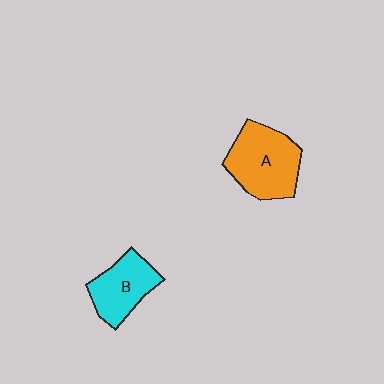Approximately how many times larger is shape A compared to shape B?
Approximately 1.4 times.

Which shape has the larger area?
Shape A (orange).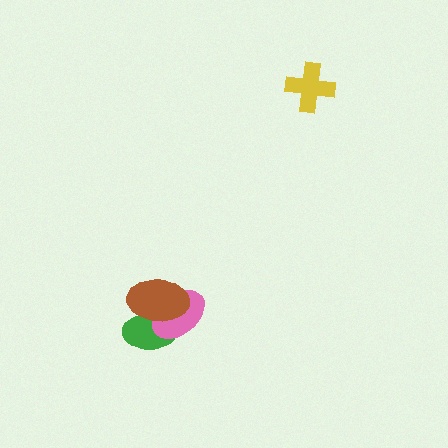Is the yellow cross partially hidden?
No, no other shape covers it.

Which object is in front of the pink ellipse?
The brown ellipse is in front of the pink ellipse.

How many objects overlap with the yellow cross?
0 objects overlap with the yellow cross.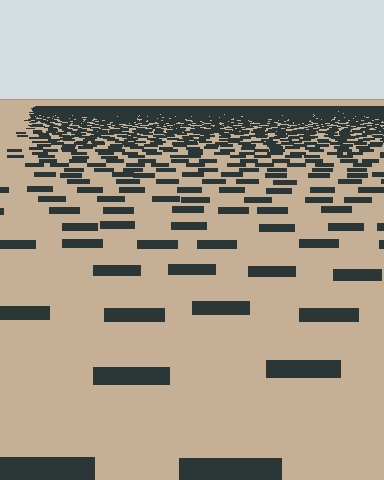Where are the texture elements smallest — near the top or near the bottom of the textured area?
Near the top.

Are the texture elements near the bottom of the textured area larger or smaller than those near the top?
Larger. Near the bottom, elements are closer to the viewer and appear at a bigger on-screen size.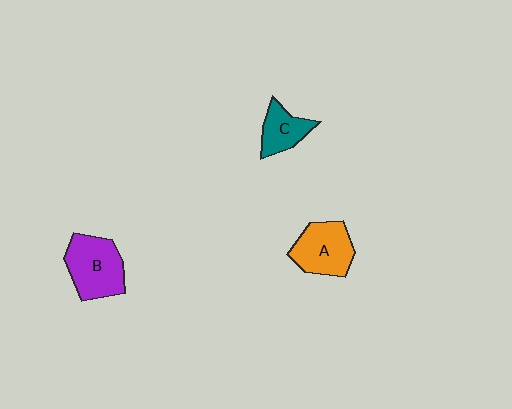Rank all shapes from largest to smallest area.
From largest to smallest: B (purple), A (orange), C (teal).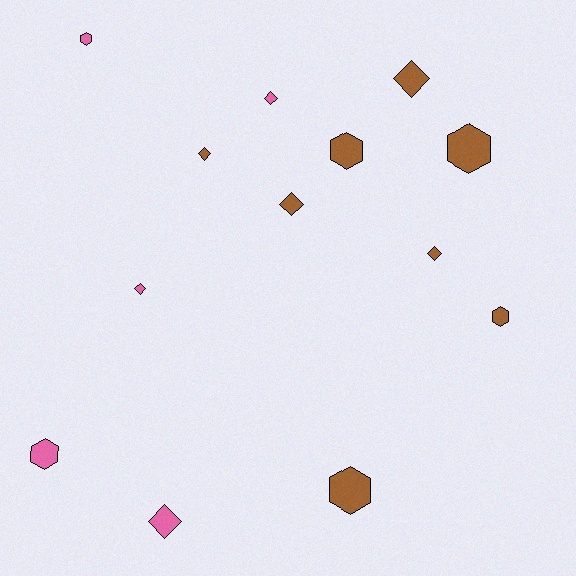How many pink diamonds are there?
There are 3 pink diamonds.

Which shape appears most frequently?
Diamond, with 7 objects.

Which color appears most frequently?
Brown, with 8 objects.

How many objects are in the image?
There are 13 objects.